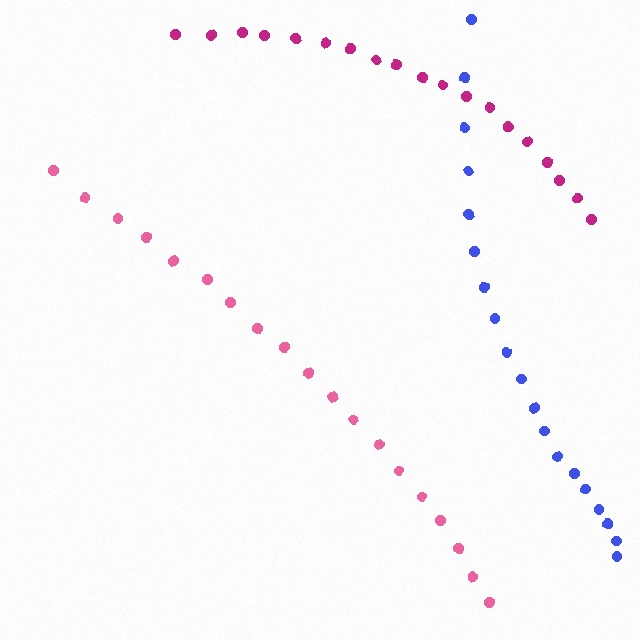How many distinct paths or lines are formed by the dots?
There are 3 distinct paths.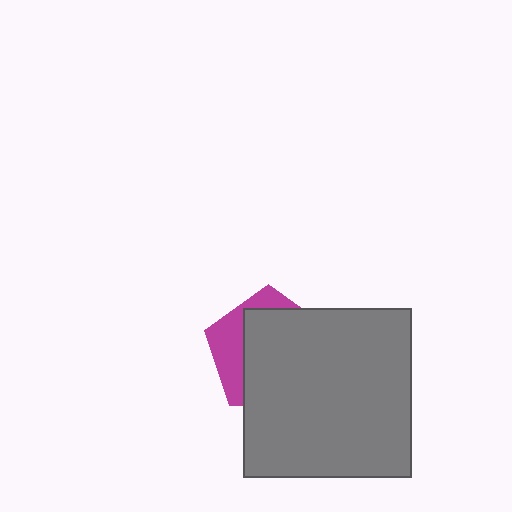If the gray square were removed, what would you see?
You would see the complete magenta pentagon.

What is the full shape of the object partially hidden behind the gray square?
The partially hidden object is a magenta pentagon.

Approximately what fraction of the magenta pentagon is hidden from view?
Roughly 69% of the magenta pentagon is hidden behind the gray square.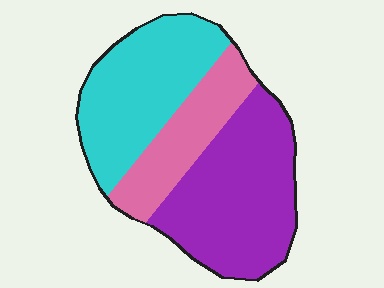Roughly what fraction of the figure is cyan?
Cyan covers about 35% of the figure.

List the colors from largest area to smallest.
From largest to smallest: purple, cyan, pink.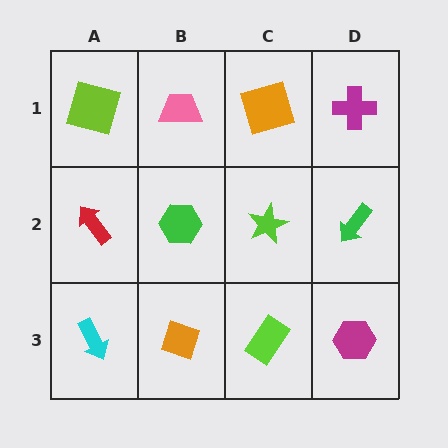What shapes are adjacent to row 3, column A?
A red arrow (row 2, column A), an orange diamond (row 3, column B).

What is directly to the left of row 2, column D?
A lime star.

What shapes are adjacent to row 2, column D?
A magenta cross (row 1, column D), a magenta hexagon (row 3, column D), a lime star (row 2, column C).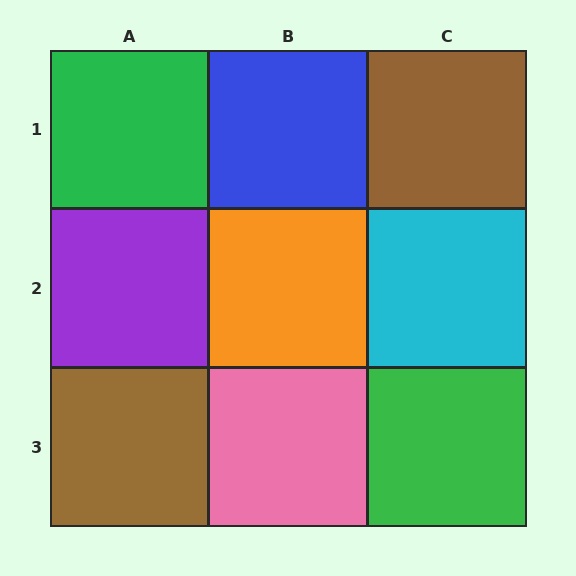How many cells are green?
2 cells are green.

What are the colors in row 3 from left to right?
Brown, pink, green.